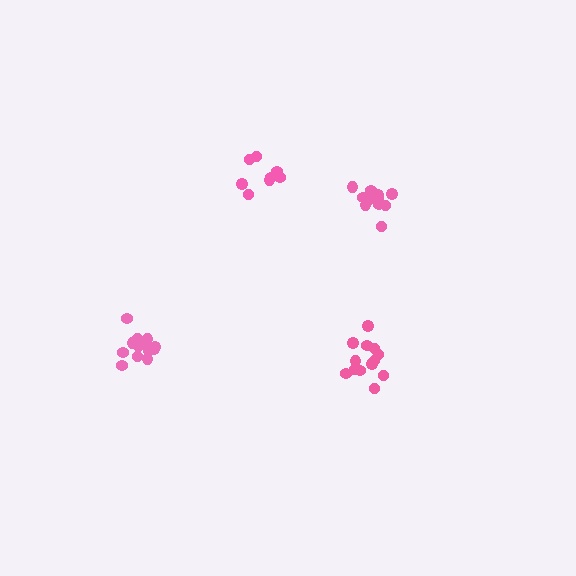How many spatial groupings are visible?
There are 4 spatial groupings.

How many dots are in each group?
Group 1: 11 dots, Group 2: 13 dots, Group 3: 8 dots, Group 4: 13 dots (45 total).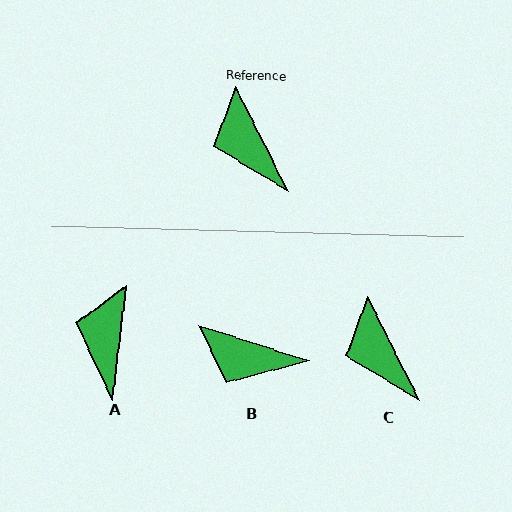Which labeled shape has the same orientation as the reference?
C.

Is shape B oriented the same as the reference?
No, it is off by about 46 degrees.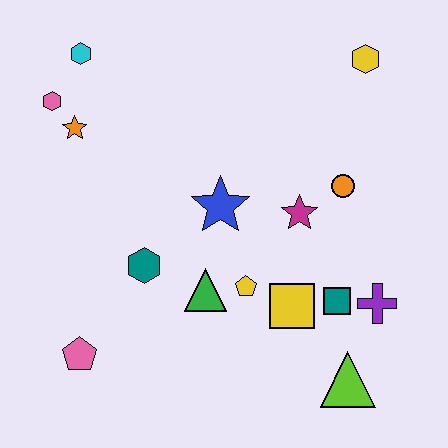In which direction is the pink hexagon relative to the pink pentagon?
The pink hexagon is above the pink pentagon.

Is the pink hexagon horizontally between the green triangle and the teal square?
No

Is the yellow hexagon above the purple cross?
Yes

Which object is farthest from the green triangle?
The yellow hexagon is farthest from the green triangle.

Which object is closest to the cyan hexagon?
The pink hexagon is closest to the cyan hexagon.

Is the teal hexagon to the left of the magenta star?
Yes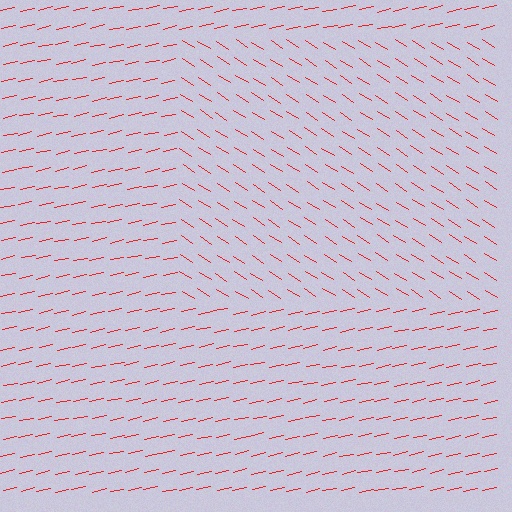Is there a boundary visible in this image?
Yes, there is a texture boundary formed by a change in line orientation.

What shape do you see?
I see a rectangle.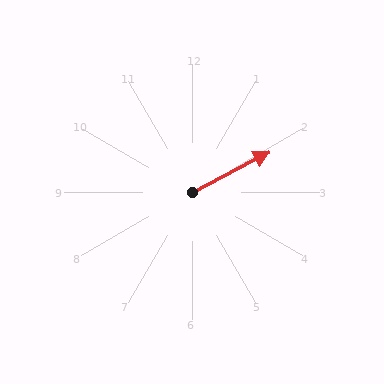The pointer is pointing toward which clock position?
Roughly 2 o'clock.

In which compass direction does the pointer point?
Northeast.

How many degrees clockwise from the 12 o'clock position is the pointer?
Approximately 62 degrees.